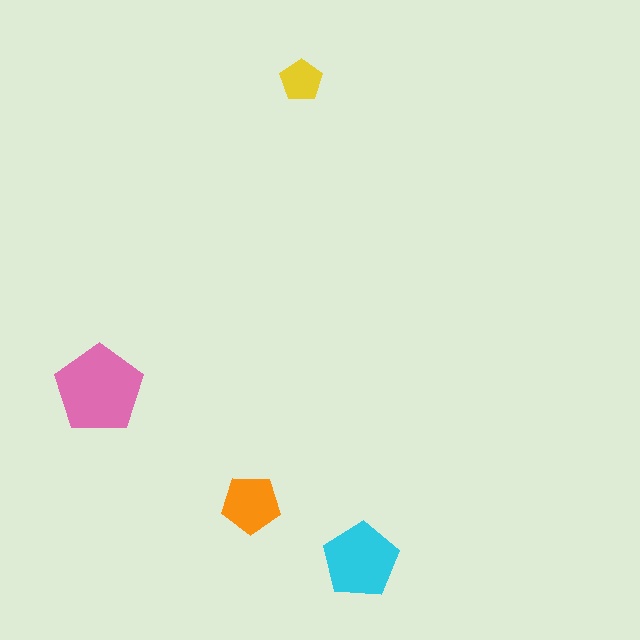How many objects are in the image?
There are 4 objects in the image.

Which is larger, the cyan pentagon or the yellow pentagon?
The cyan one.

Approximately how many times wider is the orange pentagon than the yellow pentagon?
About 1.5 times wider.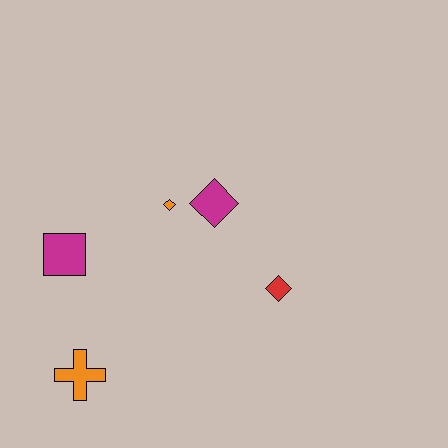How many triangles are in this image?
There are no triangles.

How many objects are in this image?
There are 5 objects.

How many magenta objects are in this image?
There are 2 magenta objects.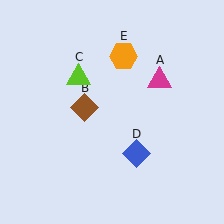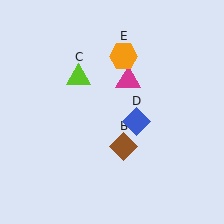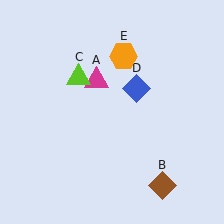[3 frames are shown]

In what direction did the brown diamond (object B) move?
The brown diamond (object B) moved down and to the right.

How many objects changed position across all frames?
3 objects changed position: magenta triangle (object A), brown diamond (object B), blue diamond (object D).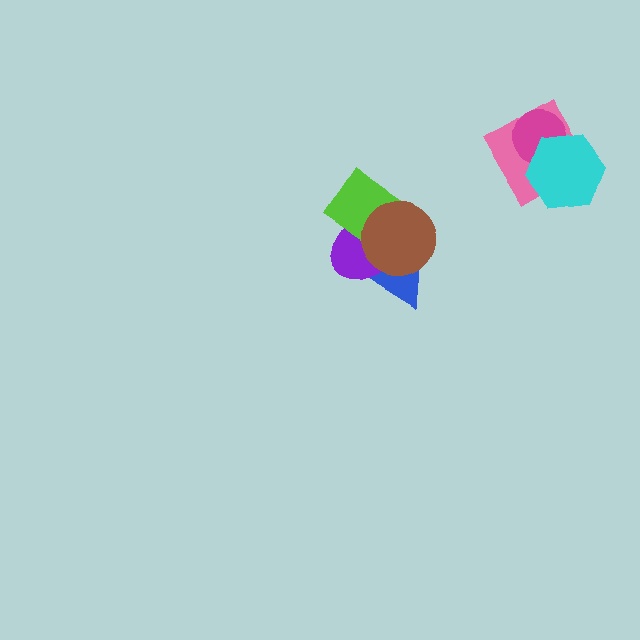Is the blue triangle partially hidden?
Yes, it is partially covered by another shape.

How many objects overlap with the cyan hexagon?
2 objects overlap with the cyan hexagon.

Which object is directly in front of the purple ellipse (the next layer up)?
The lime diamond is directly in front of the purple ellipse.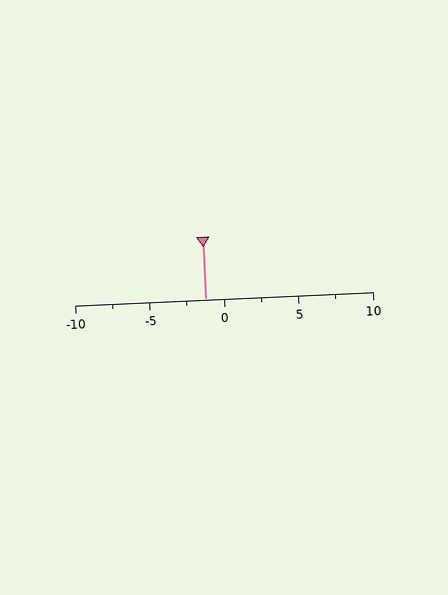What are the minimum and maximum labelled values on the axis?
The axis runs from -10 to 10.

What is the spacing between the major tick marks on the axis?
The major ticks are spaced 5 apart.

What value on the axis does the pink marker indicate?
The marker indicates approximately -1.2.